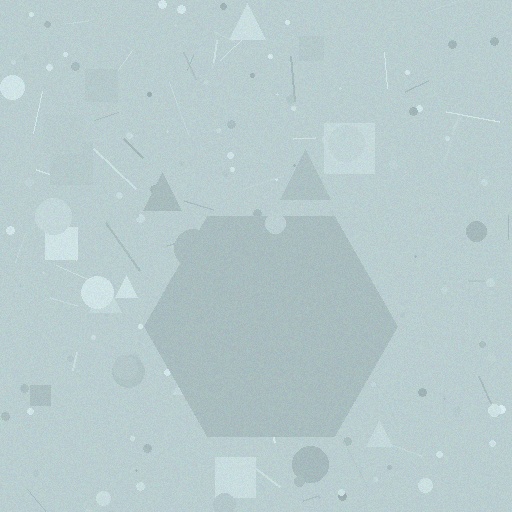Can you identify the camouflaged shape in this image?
The camouflaged shape is a hexagon.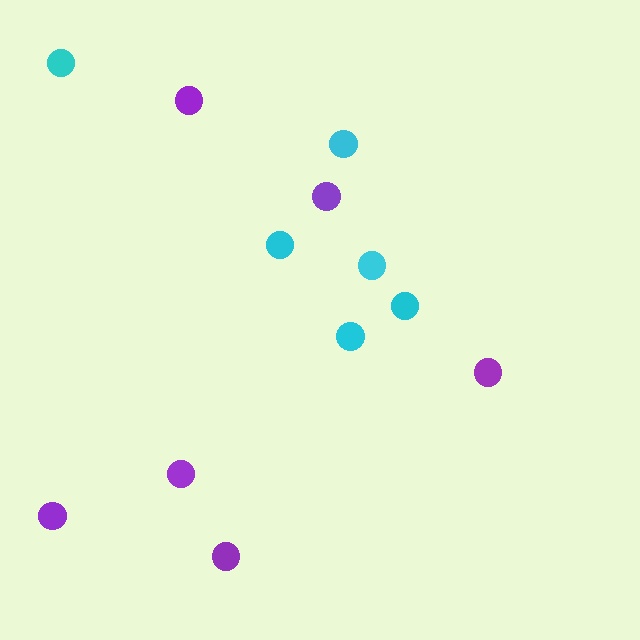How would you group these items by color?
There are 2 groups: one group of purple circles (6) and one group of cyan circles (6).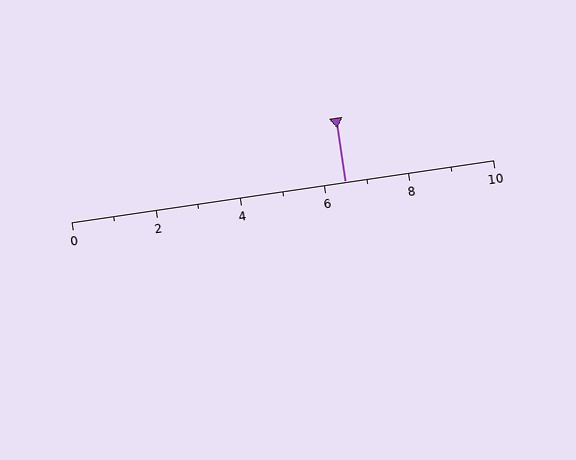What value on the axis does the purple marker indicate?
The marker indicates approximately 6.5.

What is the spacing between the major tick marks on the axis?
The major ticks are spaced 2 apart.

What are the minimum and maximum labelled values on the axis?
The axis runs from 0 to 10.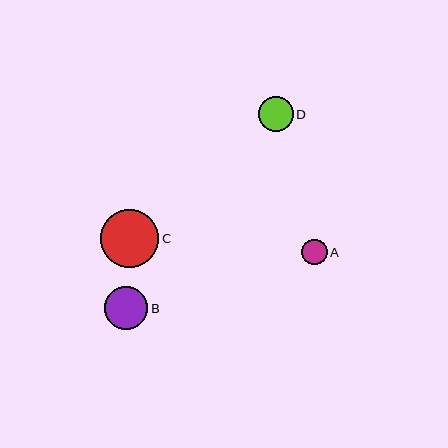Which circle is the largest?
Circle C is the largest with a size of approximately 59 pixels.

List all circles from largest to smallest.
From largest to smallest: C, B, D, A.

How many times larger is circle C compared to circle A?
Circle C is approximately 2.3 times the size of circle A.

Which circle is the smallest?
Circle A is the smallest with a size of approximately 25 pixels.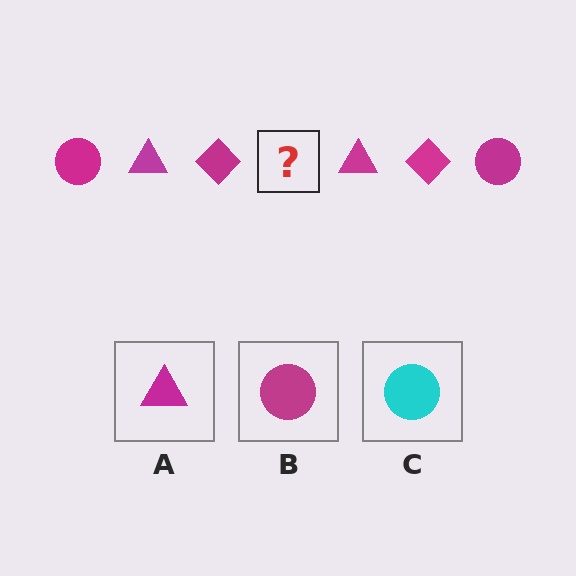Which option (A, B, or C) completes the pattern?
B.